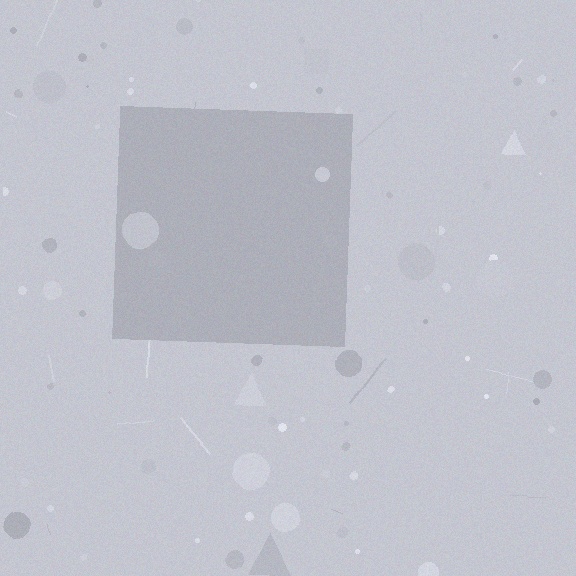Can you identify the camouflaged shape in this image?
The camouflaged shape is a square.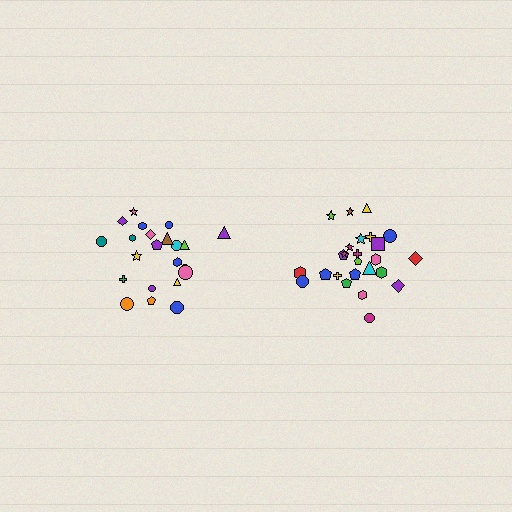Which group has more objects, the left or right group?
The right group.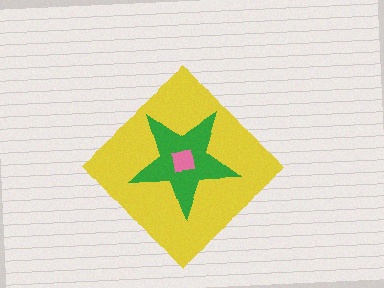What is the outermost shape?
The yellow diamond.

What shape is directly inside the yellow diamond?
The green star.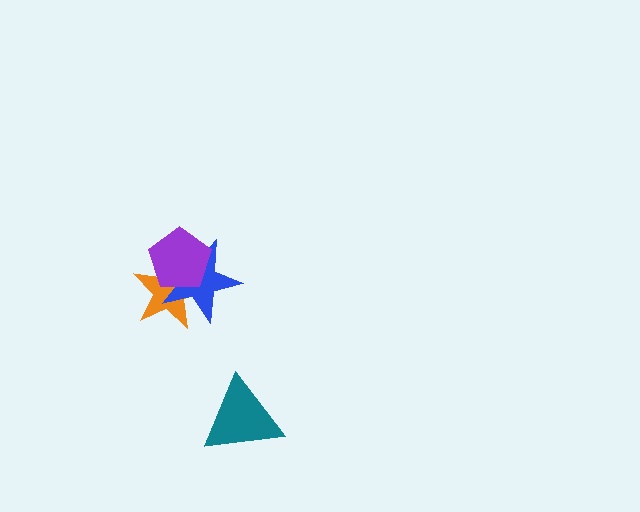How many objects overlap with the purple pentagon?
2 objects overlap with the purple pentagon.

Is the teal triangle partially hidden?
No, no other shape covers it.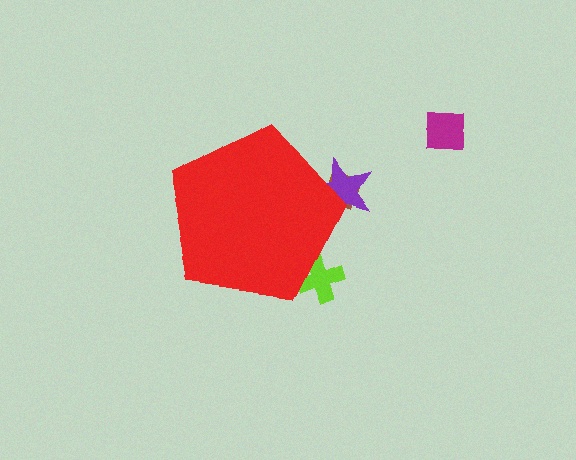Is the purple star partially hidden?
Yes, the purple star is partially hidden behind the red pentagon.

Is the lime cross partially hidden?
Yes, the lime cross is partially hidden behind the red pentagon.